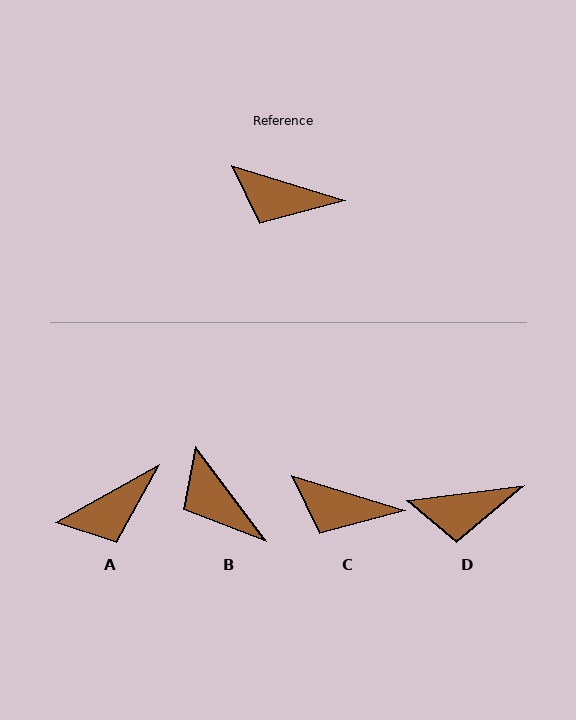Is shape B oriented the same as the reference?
No, it is off by about 36 degrees.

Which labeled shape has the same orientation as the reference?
C.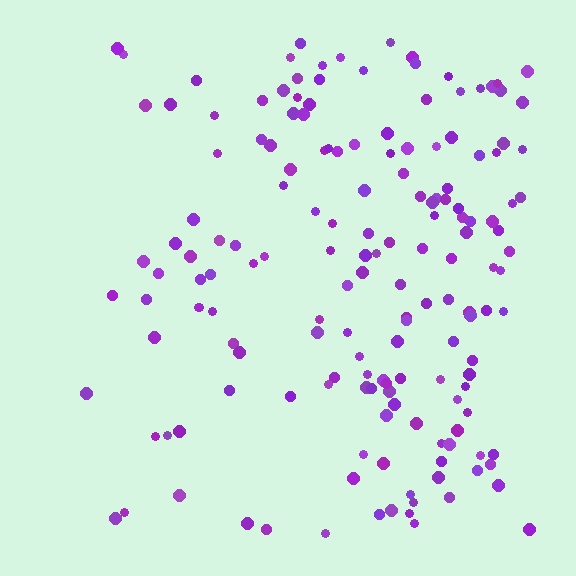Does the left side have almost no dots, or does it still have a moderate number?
Still a moderate number, just noticeably fewer than the right.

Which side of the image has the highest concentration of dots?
The right.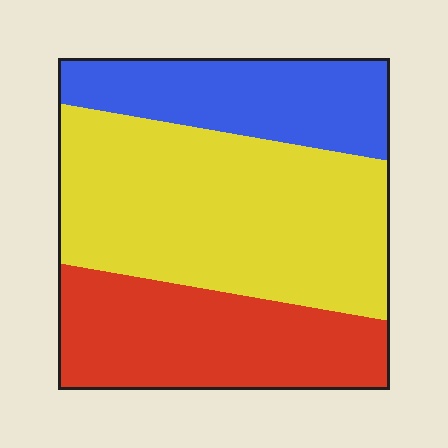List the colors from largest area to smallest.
From largest to smallest: yellow, red, blue.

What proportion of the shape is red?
Red takes up between a quarter and a half of the shape.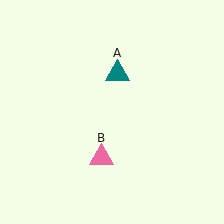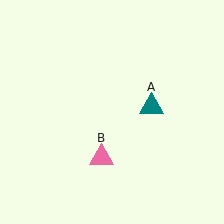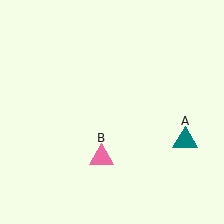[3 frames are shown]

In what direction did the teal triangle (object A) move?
The teal triangle (object A) moved down and to the right.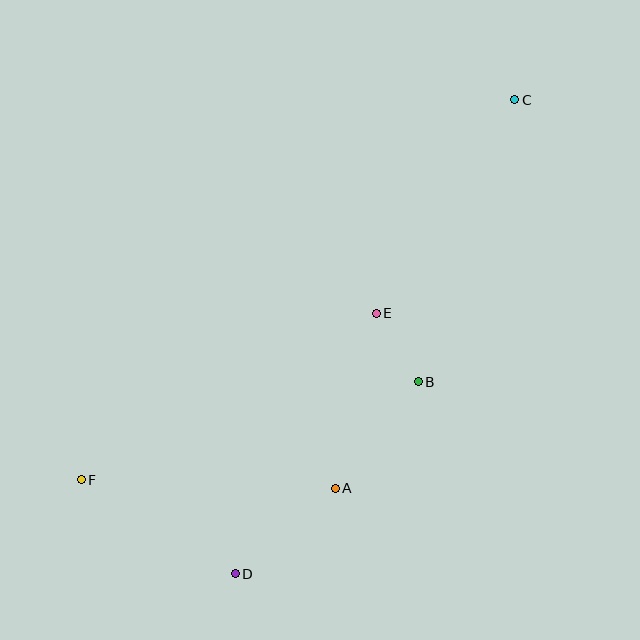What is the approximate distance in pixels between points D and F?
The distance between D and F is approximately 180 pixels.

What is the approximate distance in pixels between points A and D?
The distance between A and D is approximately 131 pixels.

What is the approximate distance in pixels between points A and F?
The distance between A and F is approximately 254 pixels.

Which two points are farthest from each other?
Points C and F are farthest from each other.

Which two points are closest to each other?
Points B and E are closest to each other.